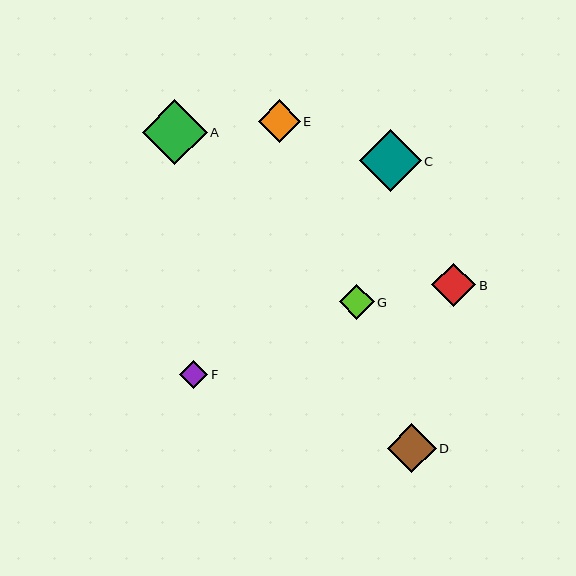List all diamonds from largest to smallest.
From largest to smallest: A, C, D, B, E, G, F.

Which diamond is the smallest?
Diamond F is the smallest with a size of approximately 28 pixels.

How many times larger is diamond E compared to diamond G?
Diamond E is approximately 1.2 times the size of diamond G.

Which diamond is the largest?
Diamond A is the largest with a size of approximately 65 pixels.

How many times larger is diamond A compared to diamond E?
Diamond A is approximately 1.5 times the size of diamond E.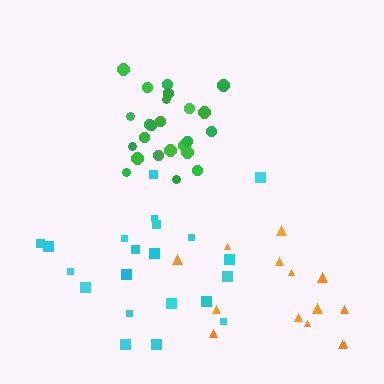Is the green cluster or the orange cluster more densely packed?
Green.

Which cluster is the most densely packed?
Green.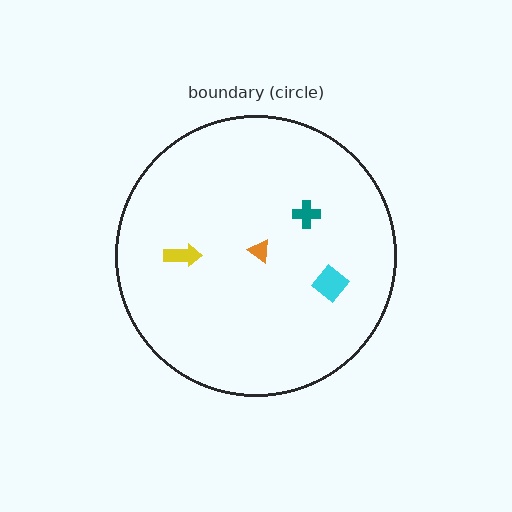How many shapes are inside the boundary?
4 inside, 0 outside.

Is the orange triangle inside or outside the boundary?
Inside.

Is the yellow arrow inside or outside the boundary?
Inside.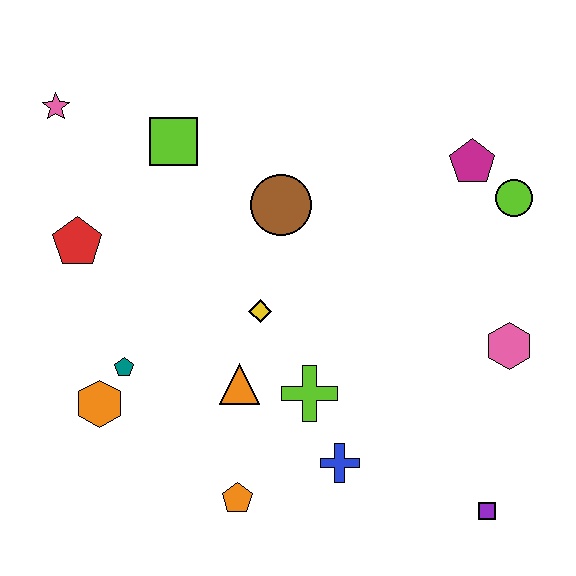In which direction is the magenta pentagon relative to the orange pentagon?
The magenta pentagon is above the orange pentagon.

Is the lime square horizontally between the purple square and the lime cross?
No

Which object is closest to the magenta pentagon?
The lime circle is closest to the magenta pentagon.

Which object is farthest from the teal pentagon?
The lime circle is farthest from the teal pentagon.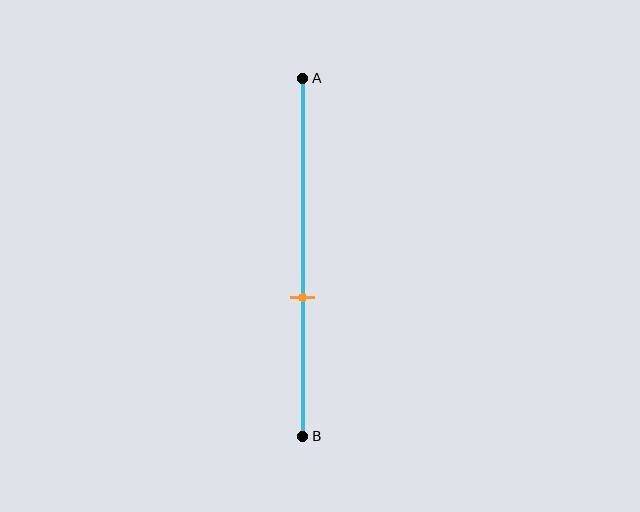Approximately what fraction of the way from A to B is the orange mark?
The orange mark is approximately 60% of the way from A to B.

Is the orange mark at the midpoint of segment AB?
No, the mark is at about 60% from A, not at the 50% midpoint.